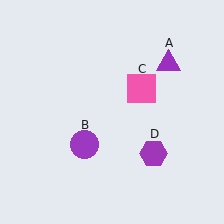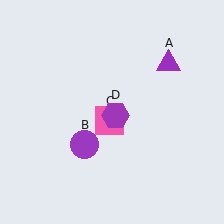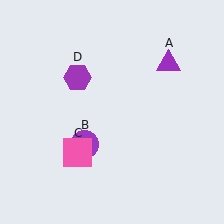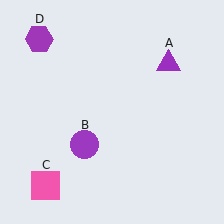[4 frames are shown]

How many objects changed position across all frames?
2 objects changed position: pink square (object C), purple hexagon (object D).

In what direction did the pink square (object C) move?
The pink square (object C) moved down and to the left.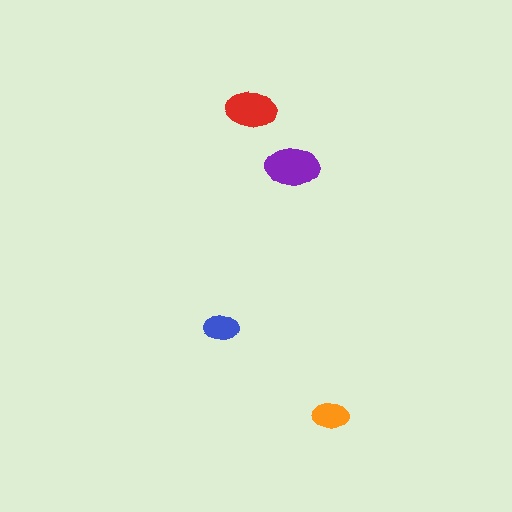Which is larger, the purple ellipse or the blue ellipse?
The purple one.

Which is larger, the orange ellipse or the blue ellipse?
The orange one.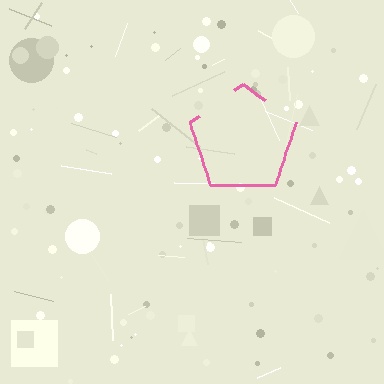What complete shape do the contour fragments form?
The contour fragments form a pentagon.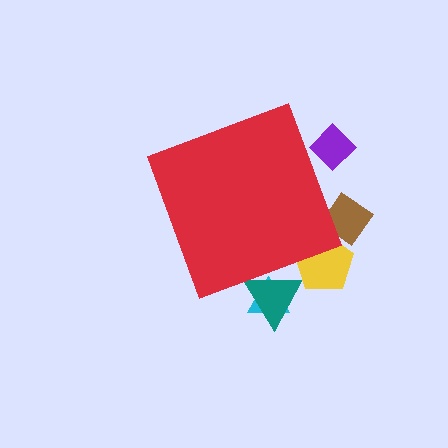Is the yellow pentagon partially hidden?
Yes, the yellow pentagon is partially hidden behind the red diamond.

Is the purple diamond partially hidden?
Yes, the purple diamond is partially hidden behind the red diamond.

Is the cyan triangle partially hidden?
Yes, the cyan triangle is partially hidden behind the red diamond.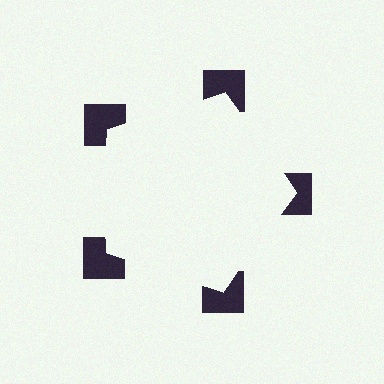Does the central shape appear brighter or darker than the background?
It typically appears slightly brighter than the background, even though no actual brightness change is drawn.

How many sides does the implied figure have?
5 sides.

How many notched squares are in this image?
There are 5 — one at each vertex of the illusory pentagon.